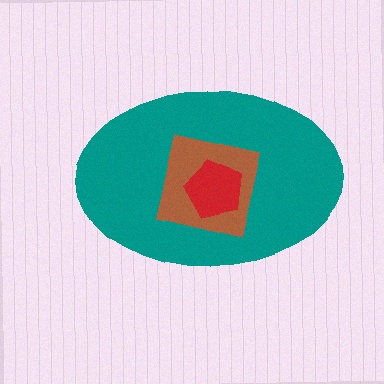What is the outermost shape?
The teal ellipse.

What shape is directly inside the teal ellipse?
The brown square.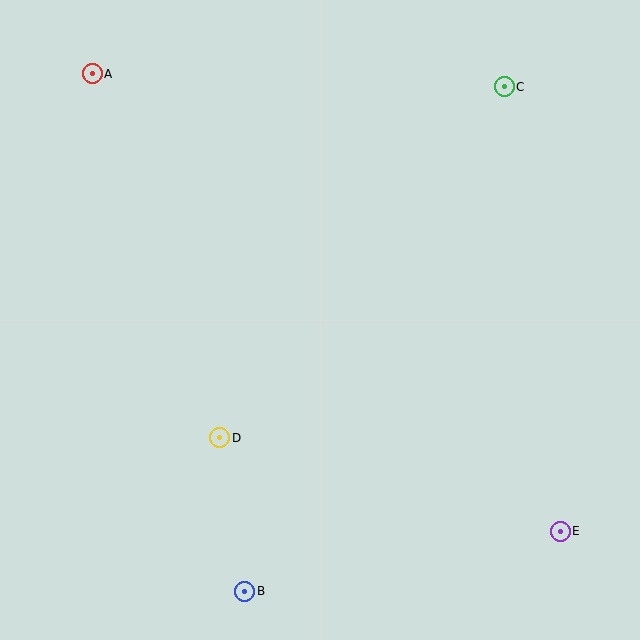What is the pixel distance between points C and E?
The distance between C and E is 448 pixels.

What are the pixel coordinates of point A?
Point A is at (92, 74).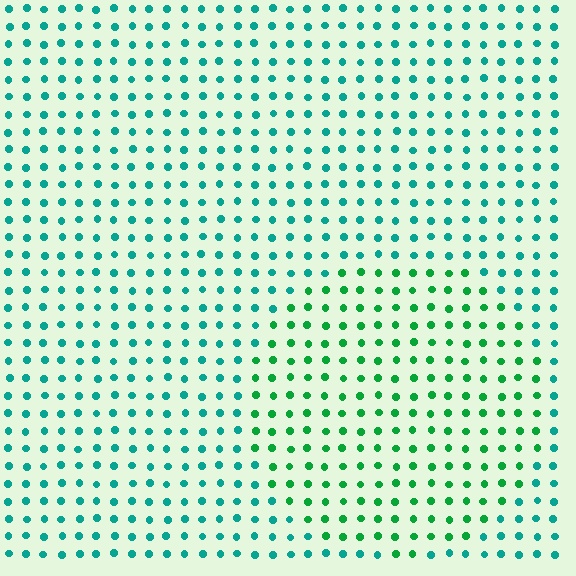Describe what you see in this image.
The image is filled with small teal elements in a uniform arrangement. A circle-shaped region is visible where the elements are tinted to a slightly different hue, forming a subtle color boundary.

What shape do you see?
I see a circle.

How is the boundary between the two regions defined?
The boundary is defined purely by a slight shift in hue (about 35 degrees). Spacing, size, and orientation are identical on both sides.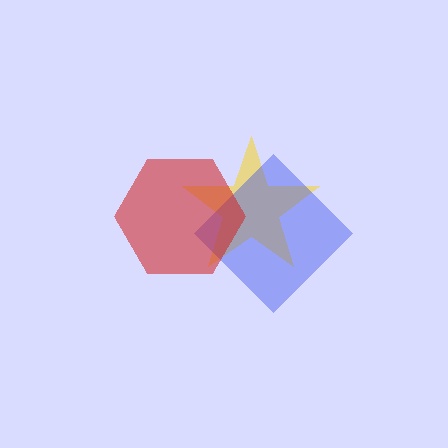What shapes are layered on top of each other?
The layered shapes are: a yellow star, a blue diamond, a red hexagon.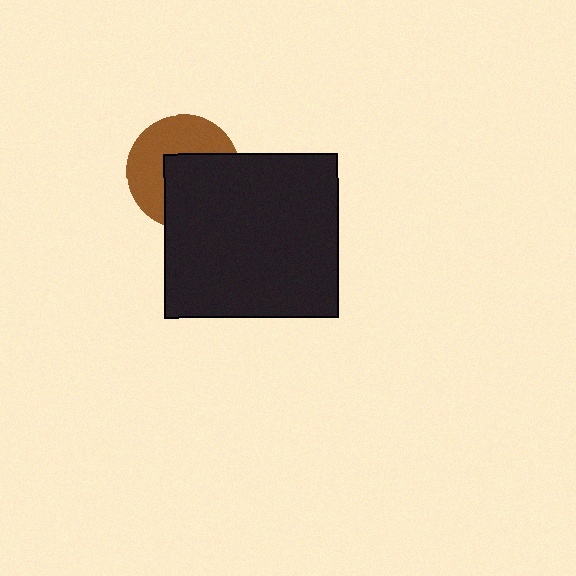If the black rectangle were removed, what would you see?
You would see the complete brown circle.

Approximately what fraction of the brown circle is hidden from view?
Roughly 49% of the brown circle is hidden behind the black rectangle.